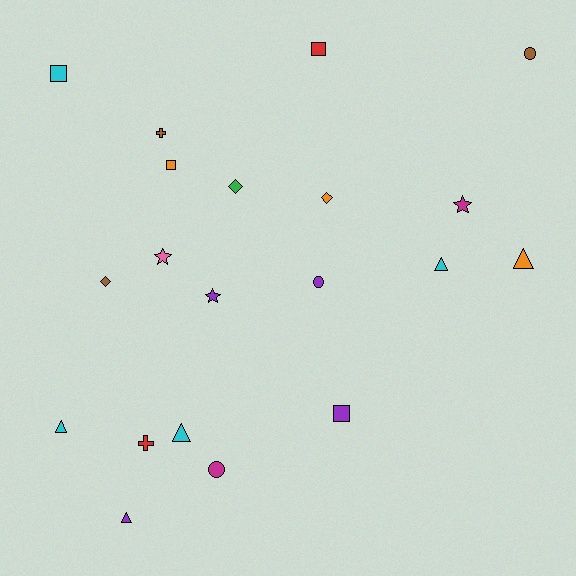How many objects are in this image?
There are 20 objects.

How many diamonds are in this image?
There are 3 diamonds.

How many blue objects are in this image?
There are no blue objects.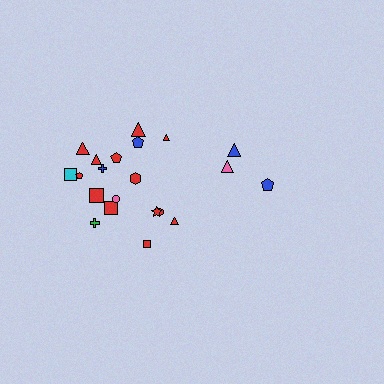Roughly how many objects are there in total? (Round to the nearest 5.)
Roughly 20 objects in total.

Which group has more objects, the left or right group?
The left group.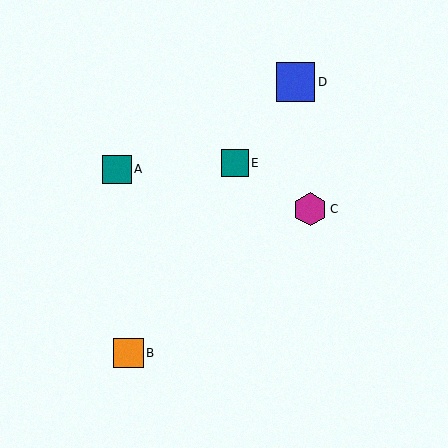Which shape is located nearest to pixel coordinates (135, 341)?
The orange square (labeled B) at (129, 353) is nearest to that location.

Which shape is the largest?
The blue square (labeled D) is the largest.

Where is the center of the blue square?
The center of the blue square is at (295, 82).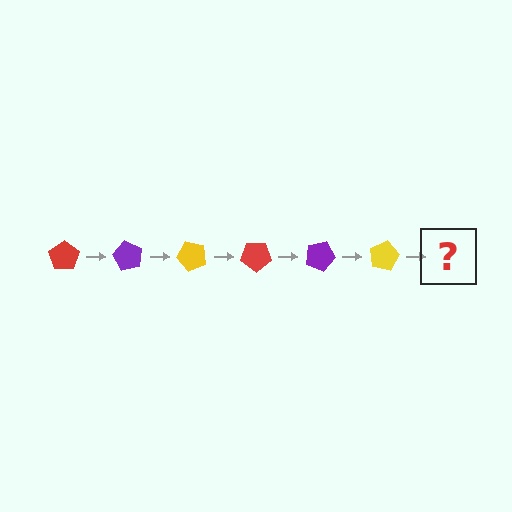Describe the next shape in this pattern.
It should be a red pentagon, rotated 360 degrees from the start.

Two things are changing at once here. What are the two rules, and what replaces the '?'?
The two rules are that it rotates 60 degrees each step and the color cycles through red, purple, and yellow. The '?' should be a red pentagon, rotated 360 degrees from the start.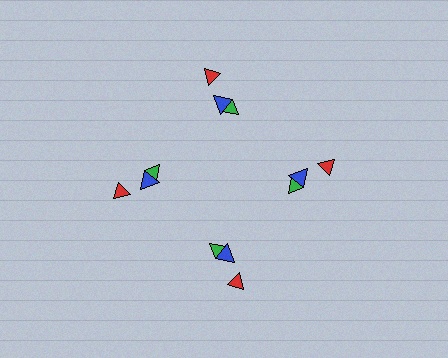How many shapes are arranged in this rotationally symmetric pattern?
There are 12 shapes, arranged in 4 groups of 3.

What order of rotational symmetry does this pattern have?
This pattern has 4-fold rotational symmetry.